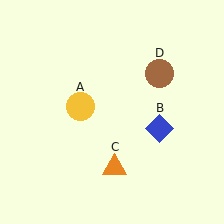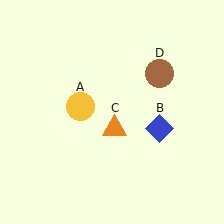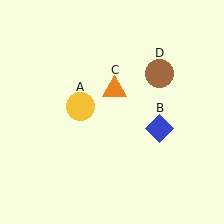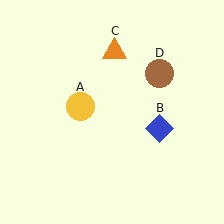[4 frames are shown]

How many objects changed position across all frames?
1 object changed position: orange triangle (object C).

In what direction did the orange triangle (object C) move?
The orange triangle (object C) moved up.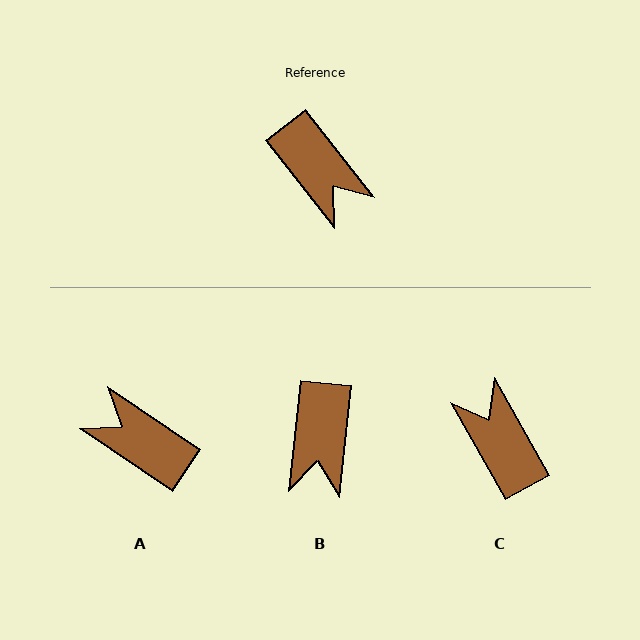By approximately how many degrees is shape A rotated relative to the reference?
Approximately 162 degrees clockwise.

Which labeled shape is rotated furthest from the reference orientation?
C, about 172 degrees away.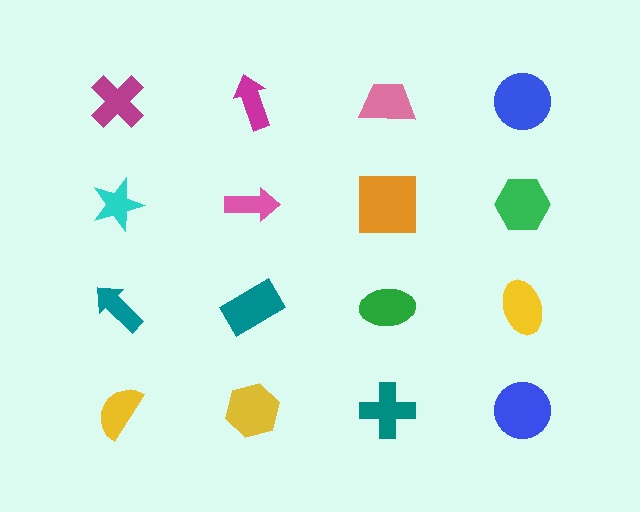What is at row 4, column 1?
A yellow semicircle.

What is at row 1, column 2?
A magenta arrow.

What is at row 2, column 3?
An orange square.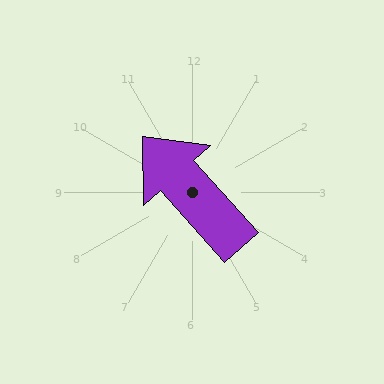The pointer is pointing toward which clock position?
Roughly 11 o'clock.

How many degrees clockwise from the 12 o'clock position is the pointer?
Approximately 318 degrees.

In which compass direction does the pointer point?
Northwest.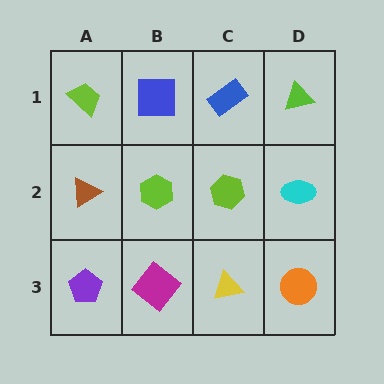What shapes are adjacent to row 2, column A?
A lime trapezoid (row 1, column A), a purple pentagon (row 3, column A), a lime hexagon (row 2, column B).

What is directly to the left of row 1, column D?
A blue rectangle.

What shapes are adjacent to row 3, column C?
A lime hexagon (row 2, column C), a magenta diamond (row 3, column B), an orange circle (row 3, column D).